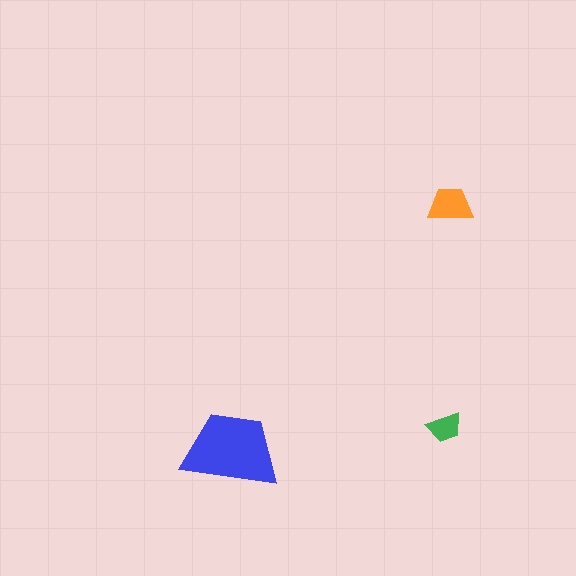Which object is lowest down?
The blue trapezoid is bottommost.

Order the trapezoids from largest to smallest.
the blue one, the orange one, the green one.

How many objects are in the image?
There are 3 objects in the image.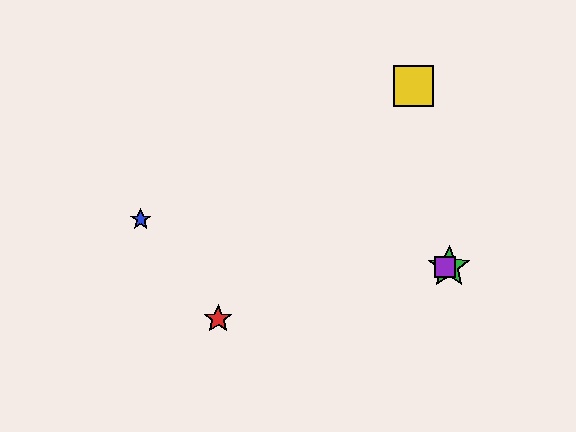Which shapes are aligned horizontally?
The green star, the purple square are aligned horizontally.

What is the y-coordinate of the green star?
The green star is at y≈267.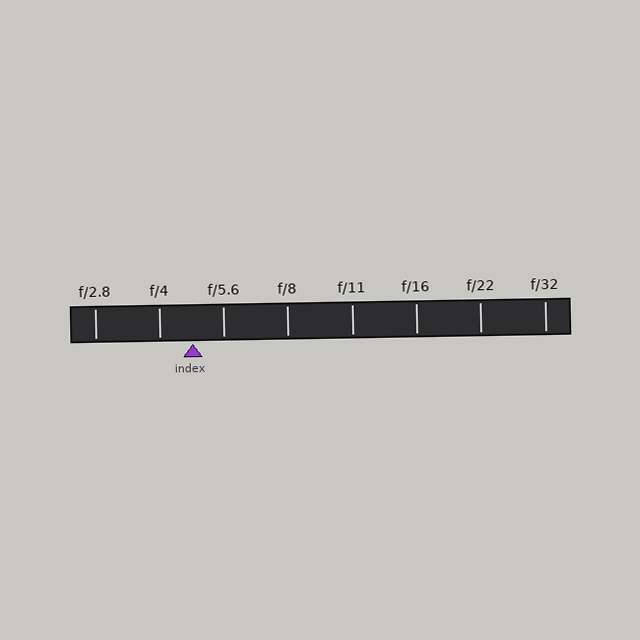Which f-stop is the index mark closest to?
The index mark is closest to f/5.6.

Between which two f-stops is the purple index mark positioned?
The index mark is between f/4 and f/5.6.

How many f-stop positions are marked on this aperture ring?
There are 8 f-stop positions marked.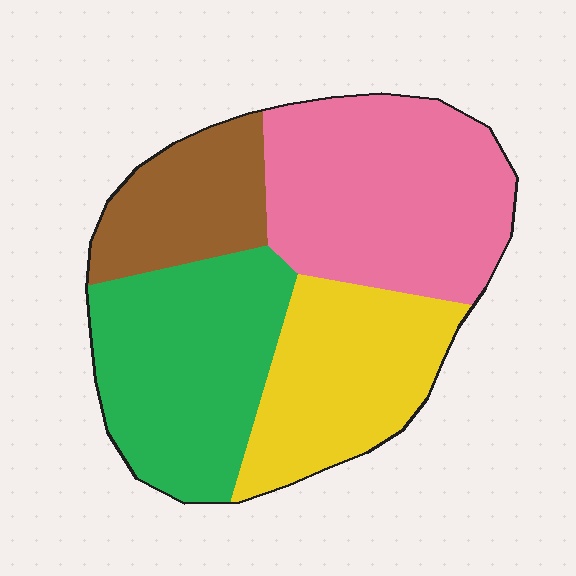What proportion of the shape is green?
Green takes up about one quarter (1/4) of the shape.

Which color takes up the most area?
Pink, at roughly 35%.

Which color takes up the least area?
Brown, at roughly 15%.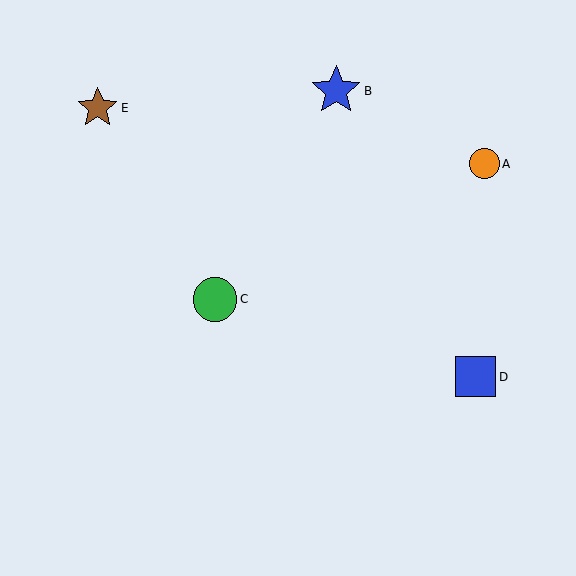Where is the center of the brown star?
The center of the brown star is at (98, 108).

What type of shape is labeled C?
Shape C is a green circle.